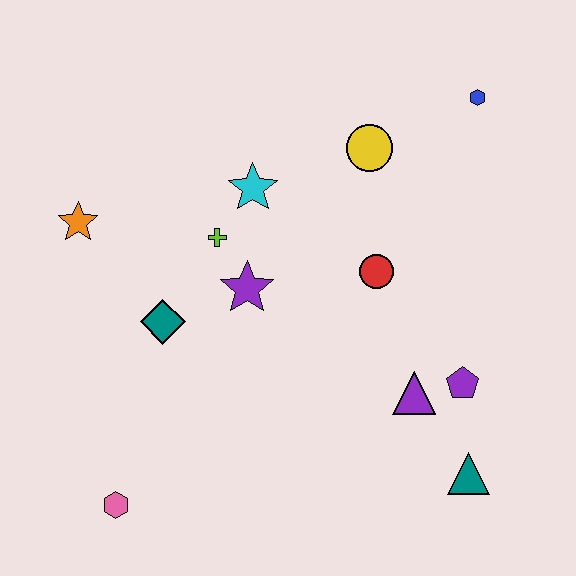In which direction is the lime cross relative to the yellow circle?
The lime cross is to the left of the yellow circle.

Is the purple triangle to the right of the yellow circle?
Yes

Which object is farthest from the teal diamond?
The blue hexagon is farthest from the teal diamond.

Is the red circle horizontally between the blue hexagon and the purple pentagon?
No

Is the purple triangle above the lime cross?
No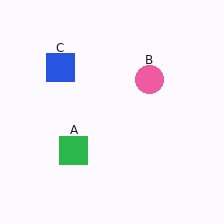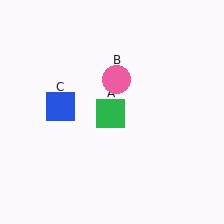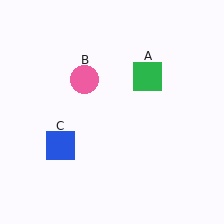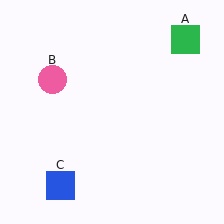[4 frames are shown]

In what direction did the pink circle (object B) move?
The pink circle (object B) moved left.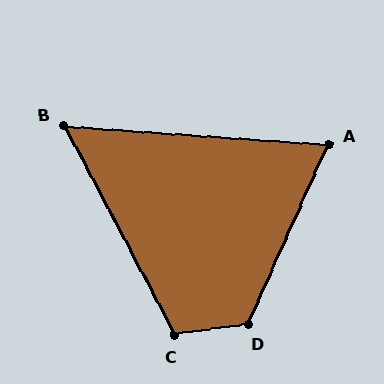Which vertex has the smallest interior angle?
B, at approximately 58 degrees.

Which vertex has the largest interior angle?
D, at approximately 122 degrees.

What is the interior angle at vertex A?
Approximately 70 degrees (acute).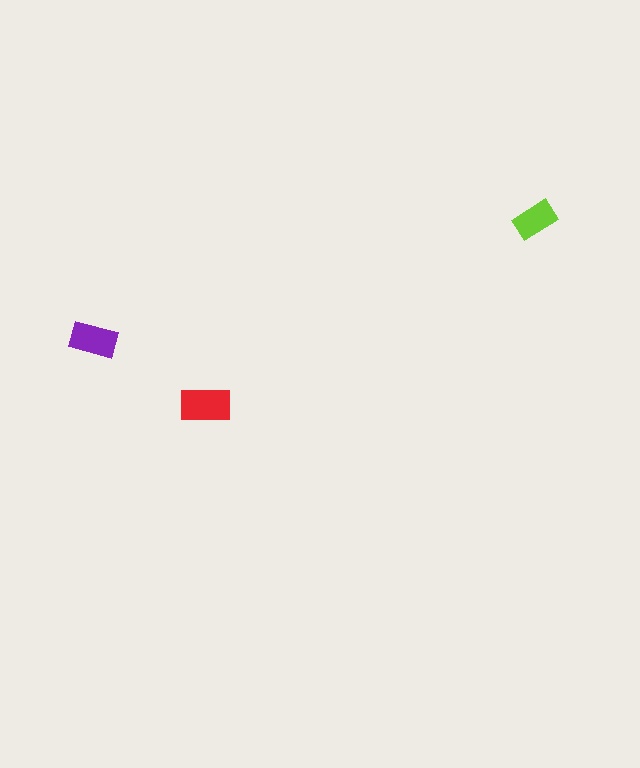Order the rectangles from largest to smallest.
the red one, the purple one, the lime one.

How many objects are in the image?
There are 3 objects in the image.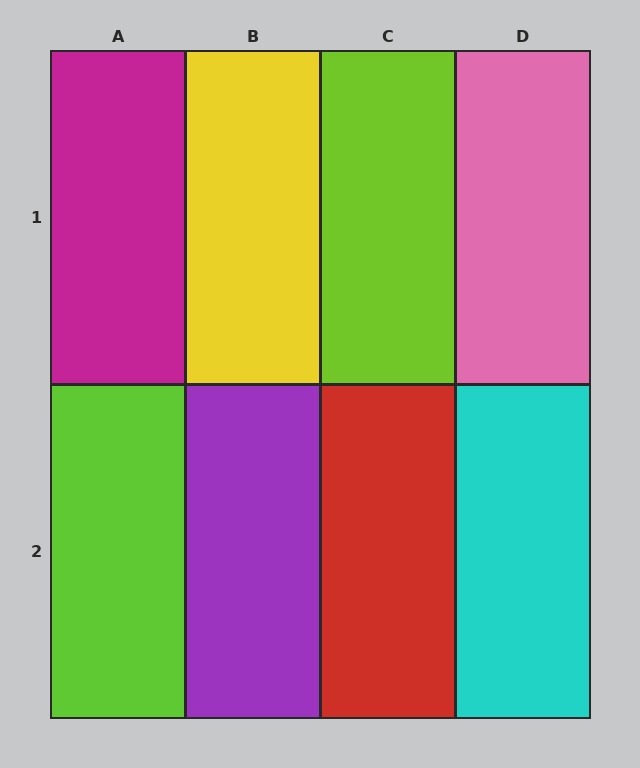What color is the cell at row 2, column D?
Cyan.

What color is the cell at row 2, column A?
Lime.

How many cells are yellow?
1 cell is yellow.